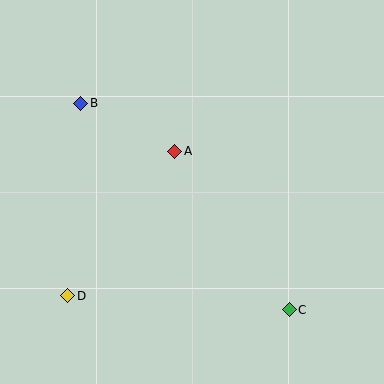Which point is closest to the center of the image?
Point A at (175, 151) is closest to the center.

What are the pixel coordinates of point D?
Point D is at (68, 296).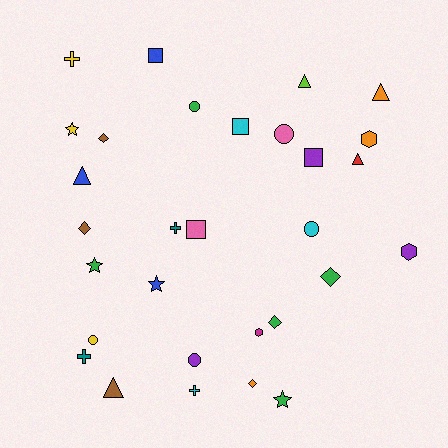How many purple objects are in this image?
There are 3 purple objects.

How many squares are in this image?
There are 4 squares.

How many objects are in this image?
There are 30 objects.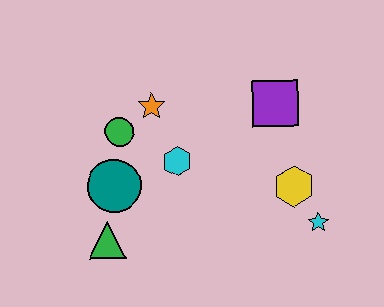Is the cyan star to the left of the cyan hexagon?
No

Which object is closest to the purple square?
The yellow hexagon is closest to the purple square.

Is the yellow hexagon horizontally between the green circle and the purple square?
No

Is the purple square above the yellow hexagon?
Yes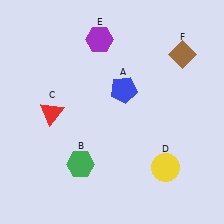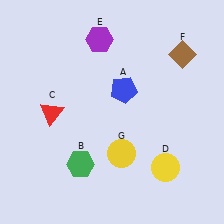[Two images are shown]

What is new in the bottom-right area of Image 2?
A yellow circle (G) was added in the bottom-right area of Image 2.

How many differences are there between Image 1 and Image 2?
There is 1 difference between the two images.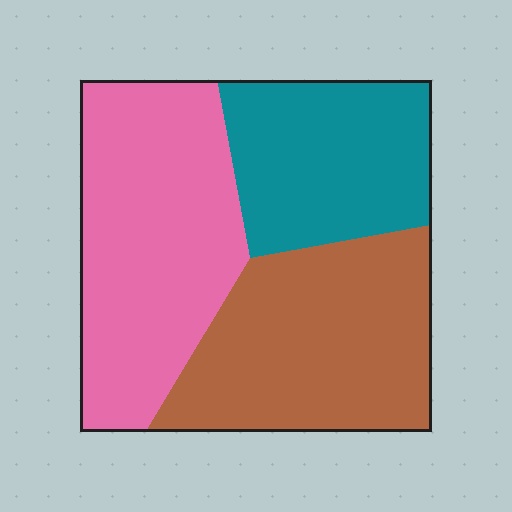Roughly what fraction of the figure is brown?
Brown covers roughly 35% of the figure.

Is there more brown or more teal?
Brown.